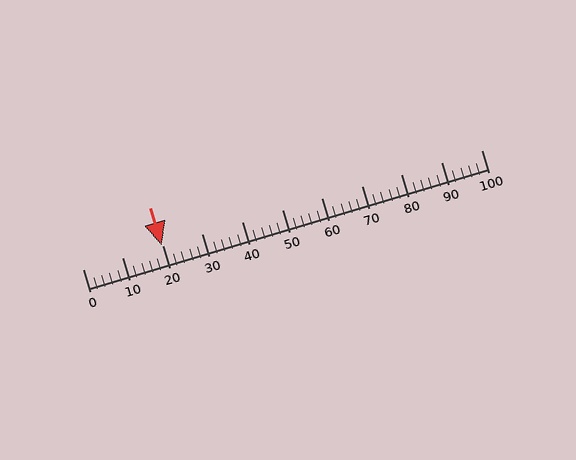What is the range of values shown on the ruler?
The ruler shows values from 0 to 100.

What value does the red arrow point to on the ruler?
The red arrow points to approximately 20.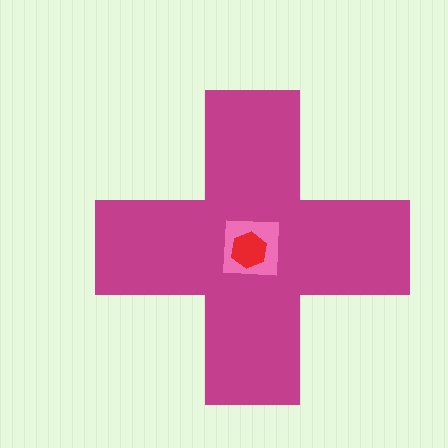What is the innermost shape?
The red hexagon.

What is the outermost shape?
The magenta cross.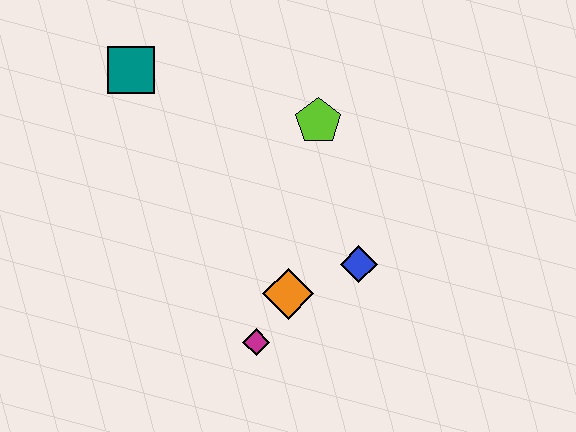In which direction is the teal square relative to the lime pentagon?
The teal square is to the left of the lime pentagon.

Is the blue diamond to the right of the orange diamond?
Yes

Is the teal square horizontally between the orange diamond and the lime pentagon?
No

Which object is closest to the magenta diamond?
The orange diamond is closest to the magenta diamond.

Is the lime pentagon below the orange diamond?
No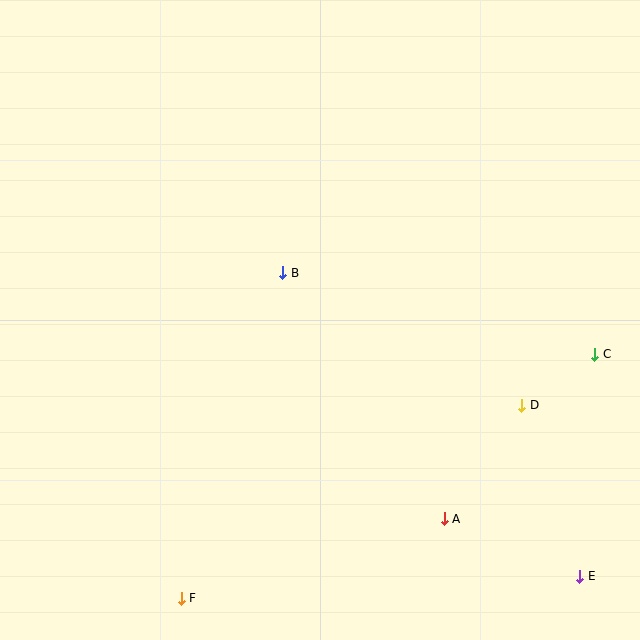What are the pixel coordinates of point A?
Point A is at (444, 519).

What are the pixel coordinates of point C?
Point C is at (595, 354).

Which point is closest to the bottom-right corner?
Point E is closest to the bottom-right corner.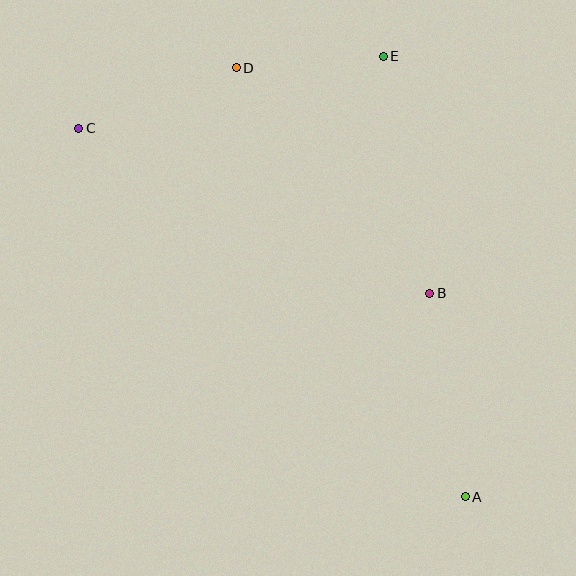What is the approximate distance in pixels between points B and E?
The distance between B and E is approximately 242 pixels.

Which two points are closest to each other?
Points D and E are closest to each other.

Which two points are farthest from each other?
Points A and C are farthest from each other.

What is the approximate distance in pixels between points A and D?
The distance between A and D is approximately 486 pixels.